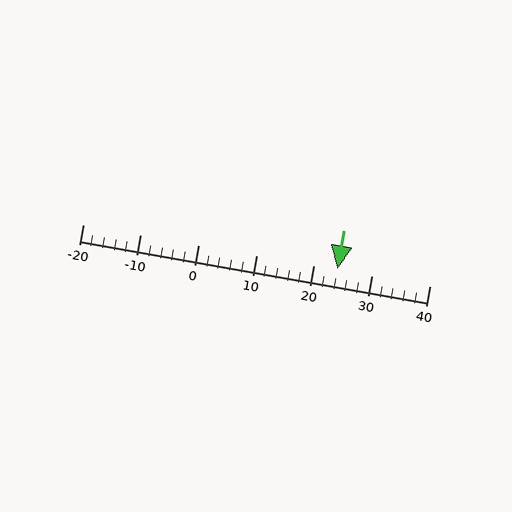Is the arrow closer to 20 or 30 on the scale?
The arrow is closer to 20.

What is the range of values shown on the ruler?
The ruler shows values from -20 to 40.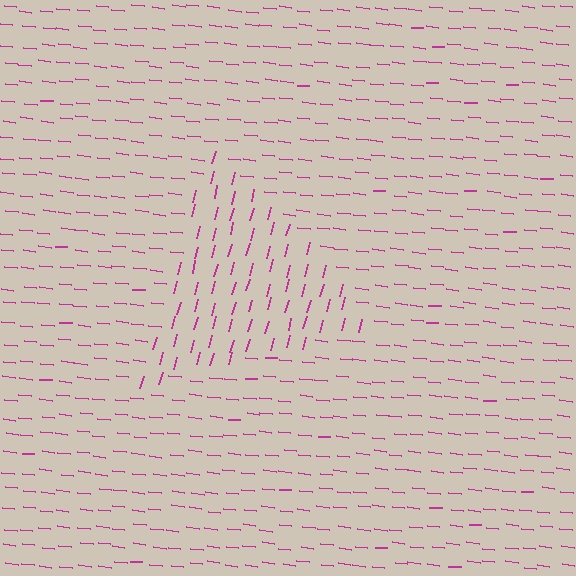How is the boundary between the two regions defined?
The boundary is defined purely by a change in line orientation (approximately 81 degrees difference). All lines are the same color and thickness.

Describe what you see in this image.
The image is filled with small magenta line segments. A triangle region in the image has lines oriented differently from the surrounding lines, creating a visible texture boundary.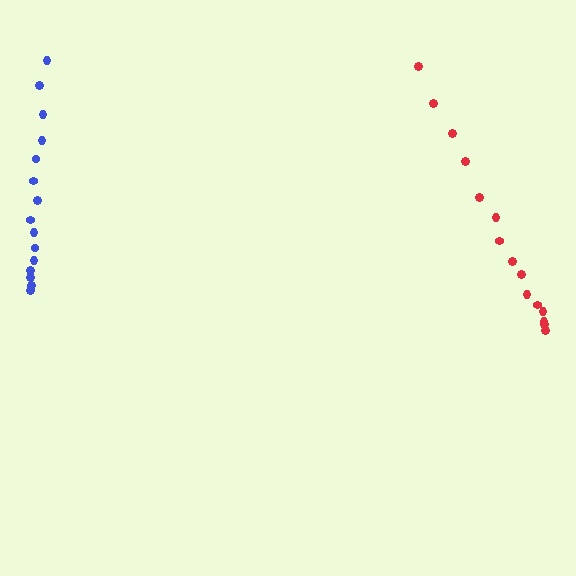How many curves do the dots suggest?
There are 2 distinct paths.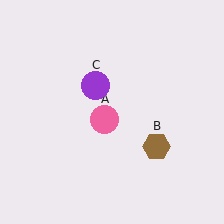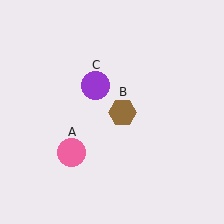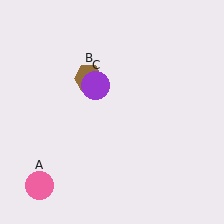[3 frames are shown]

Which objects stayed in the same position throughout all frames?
Purple circle (object C) remained stationary.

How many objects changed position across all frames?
2 objects changed position: pink circle (object A), brown hexagon (object B).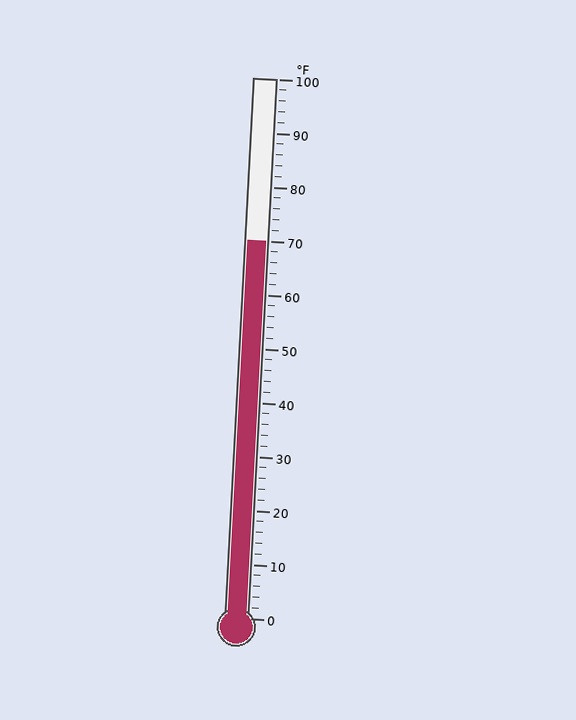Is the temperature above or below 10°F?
The temperature is above 10°F.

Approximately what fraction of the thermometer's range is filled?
The thermometer is filled to approximately 70% of its range.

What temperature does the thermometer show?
The thermometer shows approximately 70°F.